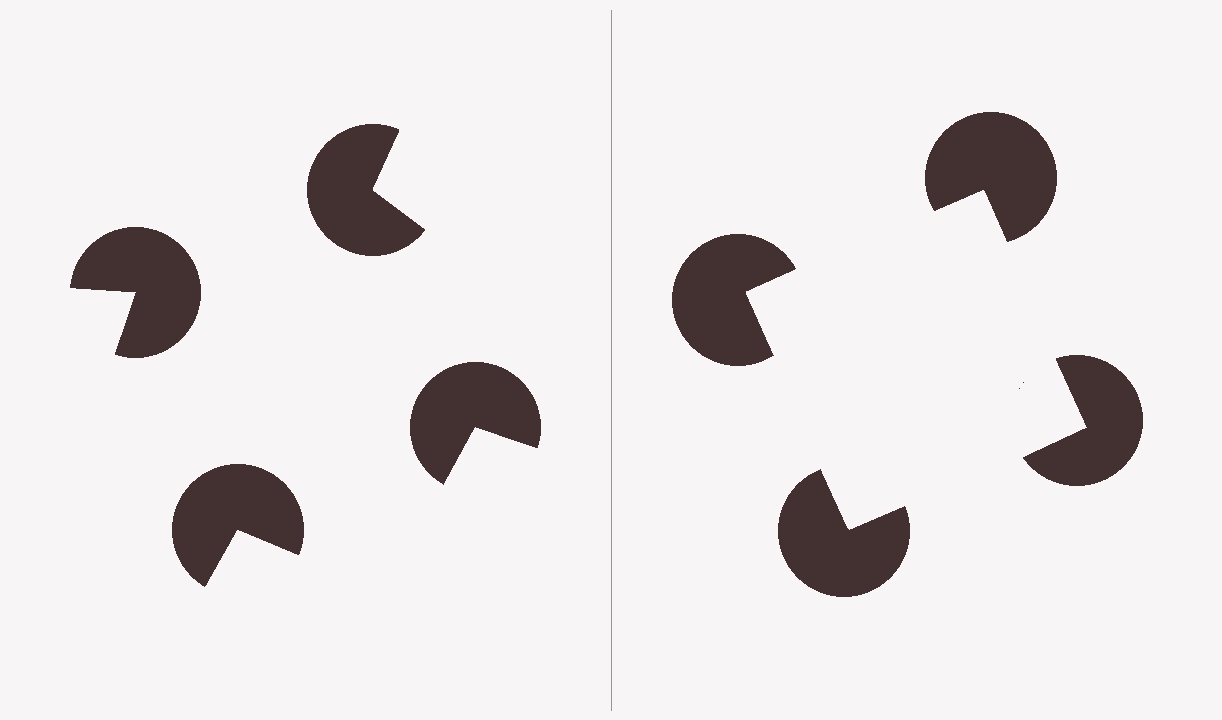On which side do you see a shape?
An illusory square appears on the right side. On the left side the wedge cuts are rotated, so no coherent shape forms.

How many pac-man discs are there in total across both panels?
8 — 4 on each side.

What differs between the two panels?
The pac-man discs are positioned identically on both sides; only the wedge orientations differ. On the right they align to a square; on the left they are misaligned.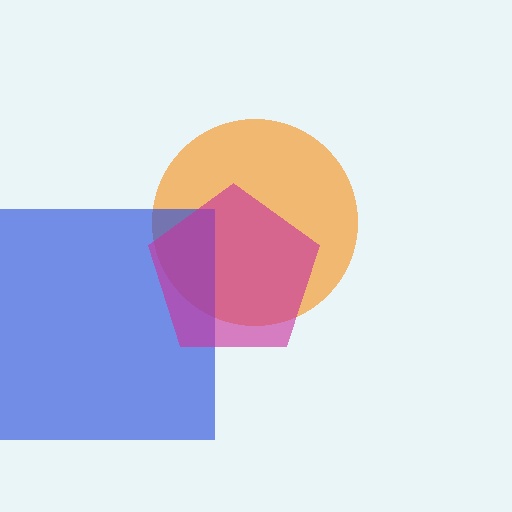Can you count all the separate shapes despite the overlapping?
Yes, there are 3 separate shapes.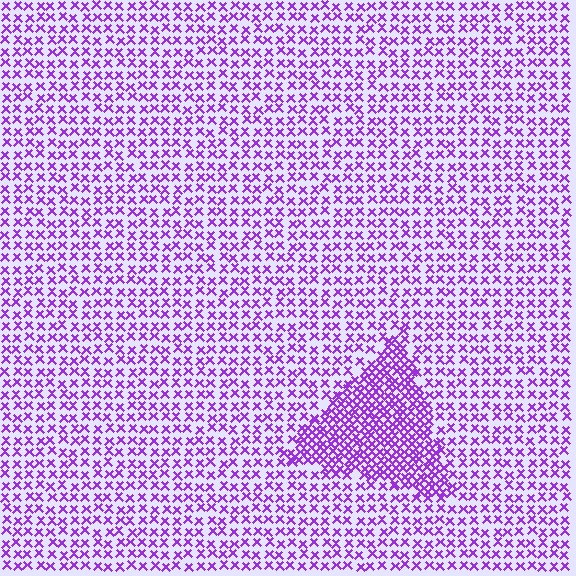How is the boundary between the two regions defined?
The boundary is defined by a change in element density (approximately 2.0x ratio). All elements are the same color, size, and shape.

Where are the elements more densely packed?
The elements are more densely packed inside the triangle boundary.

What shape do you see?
I see a triangle.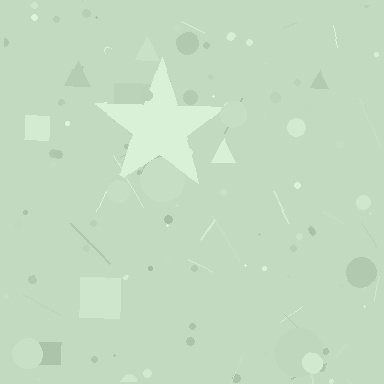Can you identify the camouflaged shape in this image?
The camouflaged shape is a star.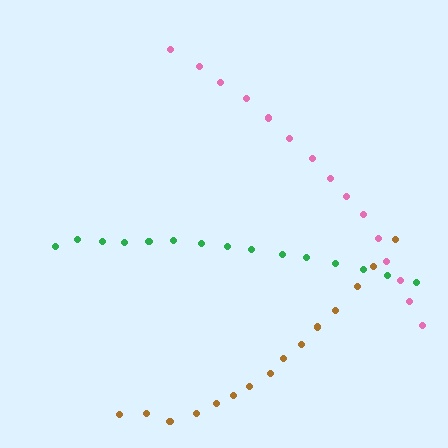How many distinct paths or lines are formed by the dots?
There are 3 distinct paths.